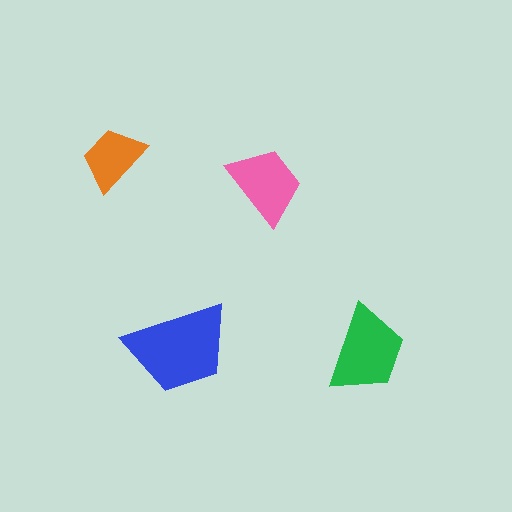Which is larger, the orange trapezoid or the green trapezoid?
The green one.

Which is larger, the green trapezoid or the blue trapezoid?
The blue one.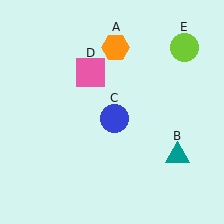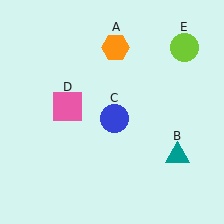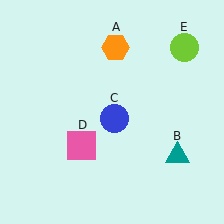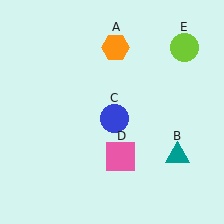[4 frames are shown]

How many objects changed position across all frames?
1 object changed position: pink square (object D).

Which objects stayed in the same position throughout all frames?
Orange hexagon (object A) and teal triangle (object B) and blue circle (object C) and lime circle (object E) remained stationary.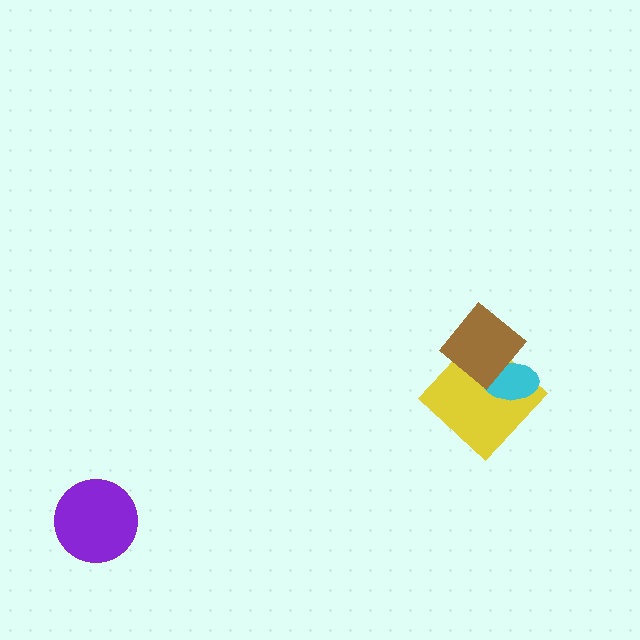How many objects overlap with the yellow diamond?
2 objects overlap with the yellow diamond.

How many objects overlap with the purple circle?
0 objects overlap with the purple circle.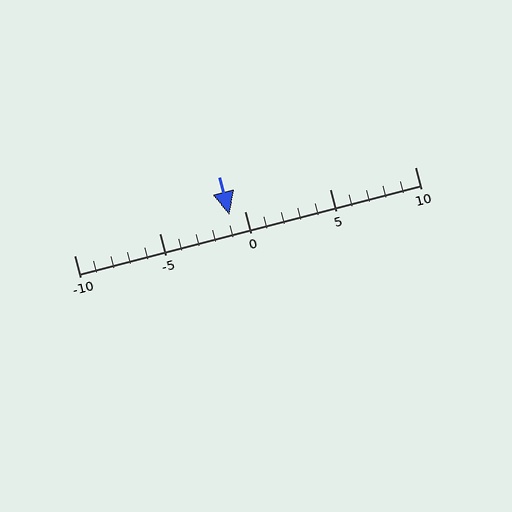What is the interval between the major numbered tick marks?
The major tick marks are spaced 5 units apart.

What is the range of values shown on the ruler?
The ruler shows values from -10 to 10.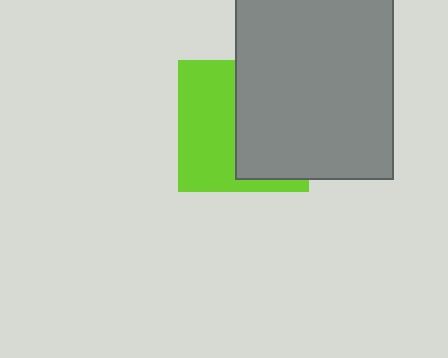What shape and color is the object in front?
The object in front is a gray rectangle.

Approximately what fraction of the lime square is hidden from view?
Roughly 51% of the lime square is hidden behind the gray rectangle.